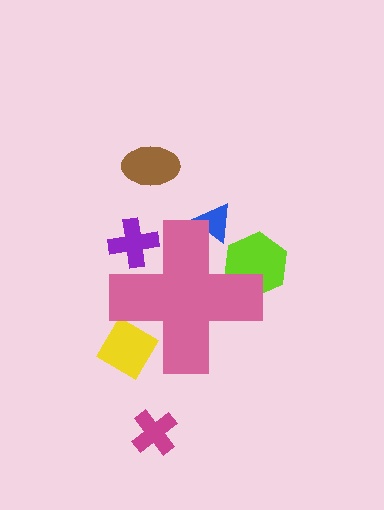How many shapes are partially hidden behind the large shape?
4 shapes are partially hidden.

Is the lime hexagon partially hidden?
Yes, the lime hexagon is partially hidden behind the pink cross.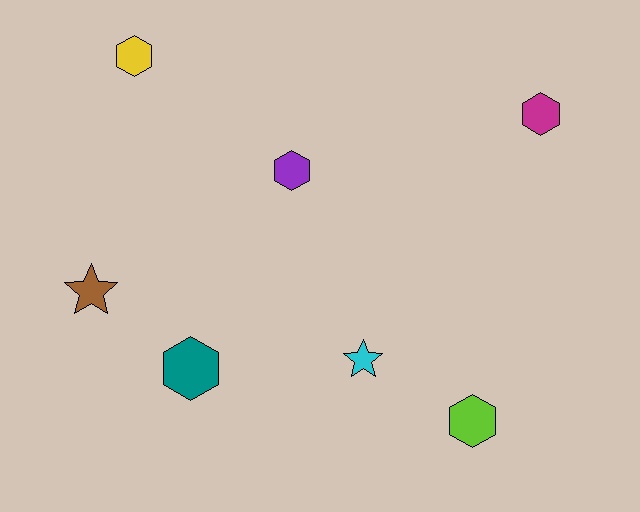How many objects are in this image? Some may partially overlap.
There are 7 objects.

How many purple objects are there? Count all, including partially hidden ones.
There is 1 purple object.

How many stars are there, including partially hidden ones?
There are 2 stars.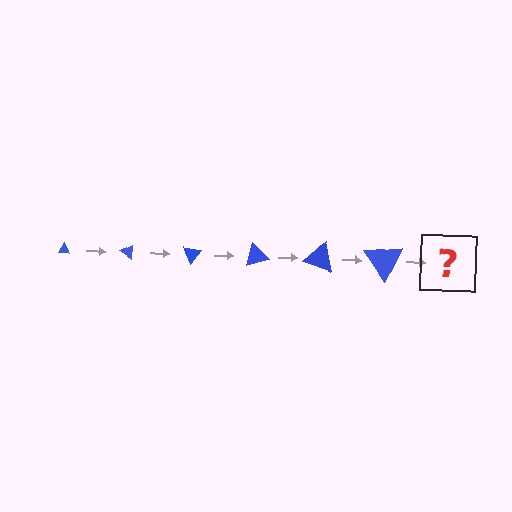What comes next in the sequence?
The next element should be a triangle, larger than the previous one and rotated 210 degrees from the start.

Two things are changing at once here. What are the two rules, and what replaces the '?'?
The two rules are that the triangle grows larger each step and it rotates 35 degrees each step. The '?' should be a triangle, larger than the previous one and rotated 210 degrees from the start.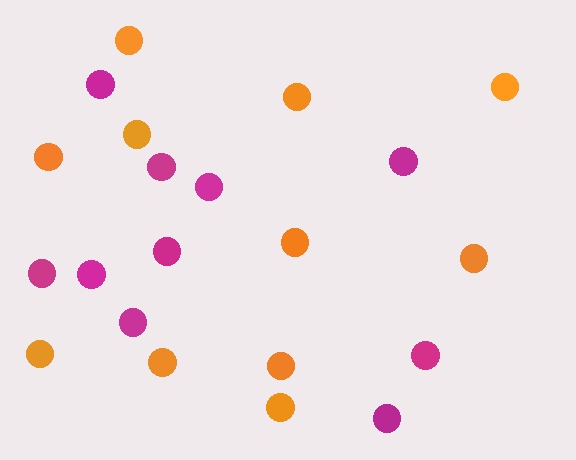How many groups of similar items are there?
There are 2 groups: one group of magenta circles (10) and one group of orange circles (11).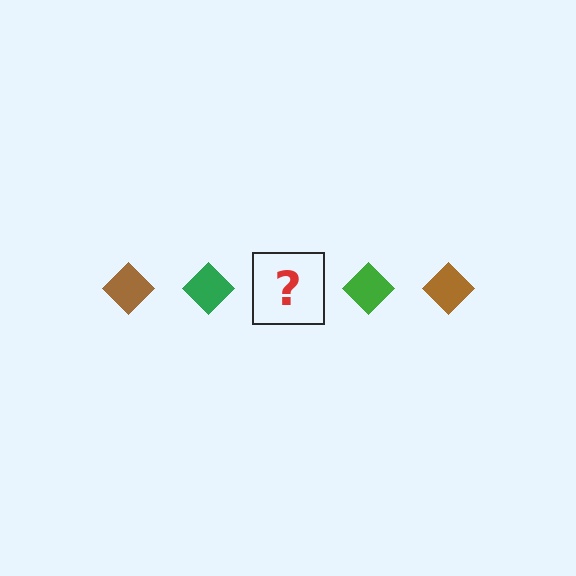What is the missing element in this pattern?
The missing element is a brown diamond.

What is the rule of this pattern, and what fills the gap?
The rule is that the pattern cycles through brown, green diamonds. The gap should be filled with a brown diamond.